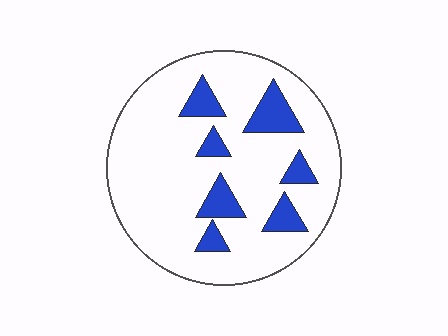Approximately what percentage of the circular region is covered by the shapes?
Approximately 15%.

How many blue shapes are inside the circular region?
7.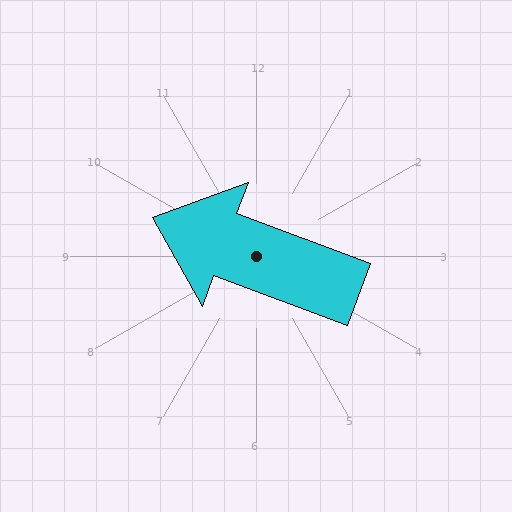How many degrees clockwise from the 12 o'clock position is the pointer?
Approximately 290 degrees.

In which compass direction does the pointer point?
West.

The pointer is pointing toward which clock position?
Roughly 10 o'clock.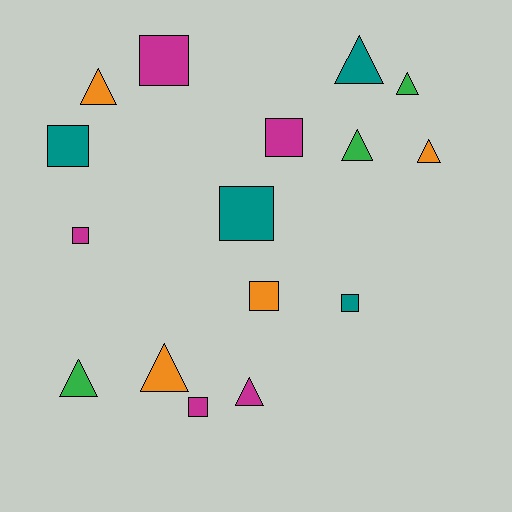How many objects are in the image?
There are 16 objects.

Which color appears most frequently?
Magenta, with 5 objects.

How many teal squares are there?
There are 3 teal squares.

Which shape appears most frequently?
Square, with 8 objects.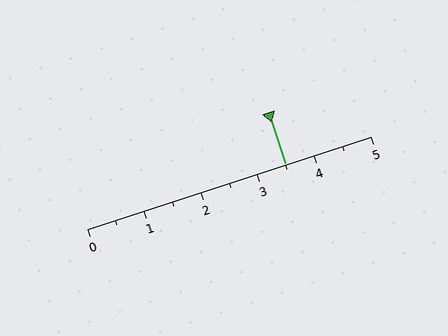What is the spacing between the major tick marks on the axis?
The major ticks are spaced 1 apart.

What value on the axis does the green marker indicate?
The marker indicates approximately 3.5.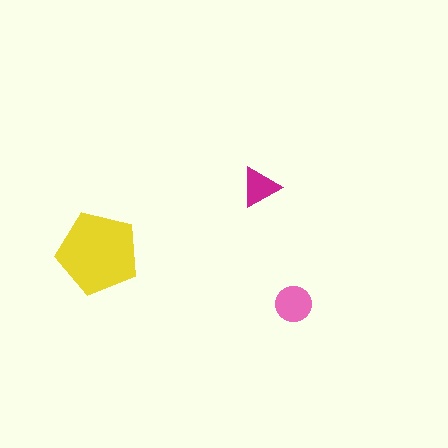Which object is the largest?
The yellow pentagon.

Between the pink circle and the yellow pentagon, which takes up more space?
The yellow pentagon.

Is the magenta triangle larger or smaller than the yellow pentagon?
Smaller.